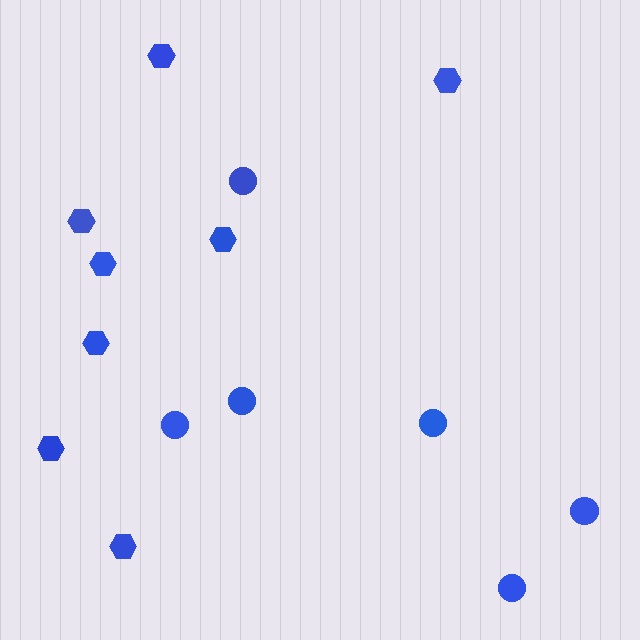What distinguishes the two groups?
There are 2 groups: one group of circles (6) and one group of hexagons (8).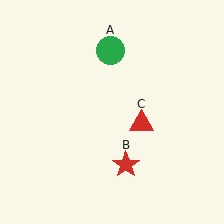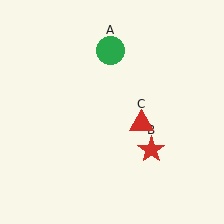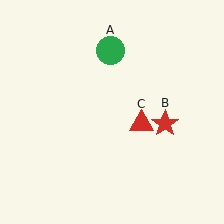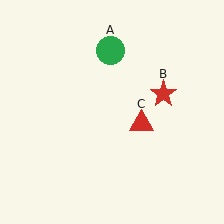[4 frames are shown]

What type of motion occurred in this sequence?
The red star (object B) rotated counterclockwise around the center of the scene.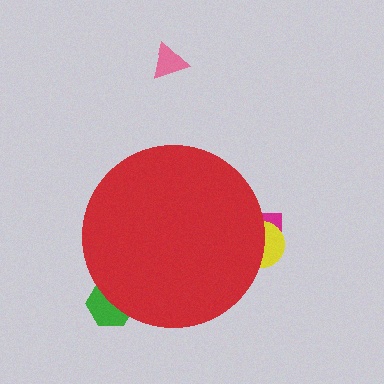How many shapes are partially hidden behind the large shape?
3 shapes are partially hidden.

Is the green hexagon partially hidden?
Yes, the green hexagon is partially hidden behind the red circle.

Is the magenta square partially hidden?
Yes, the magenta square is partially hidden behind the red circle.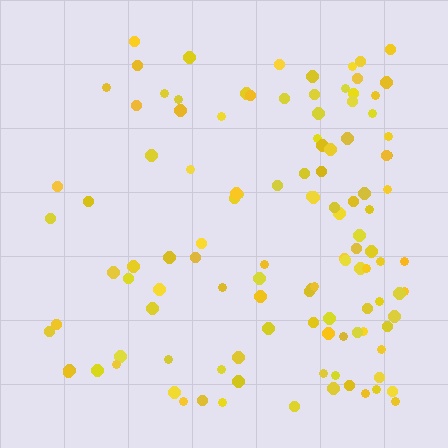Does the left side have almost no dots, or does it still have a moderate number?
Still a moderate number, just noticeably fewer than the right.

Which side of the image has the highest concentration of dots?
The right.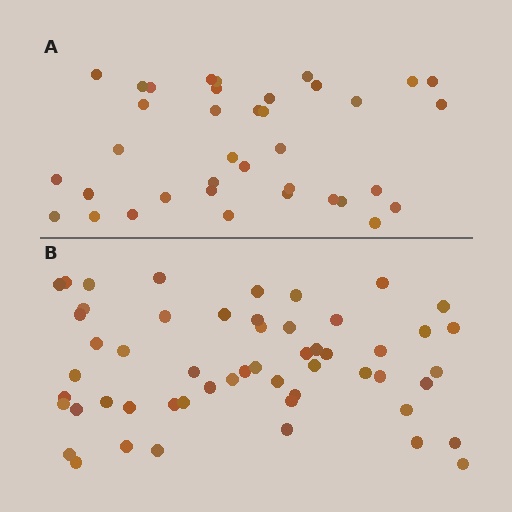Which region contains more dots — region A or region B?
Region B (the bottom region) has more dots.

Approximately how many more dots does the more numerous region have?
Region B has approximately 15 more dots than region A.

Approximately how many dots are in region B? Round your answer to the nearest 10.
About 50 dots. (The exact count is 54, which rounds to 50.)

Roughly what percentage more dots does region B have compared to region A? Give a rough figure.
About 45% more.